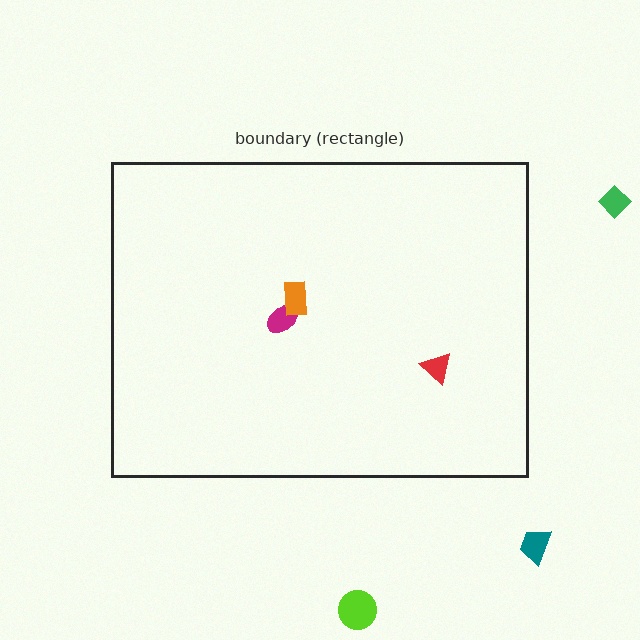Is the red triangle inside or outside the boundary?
Inside.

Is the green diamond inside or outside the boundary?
Outside.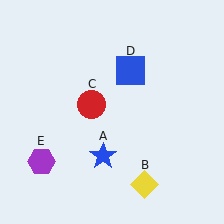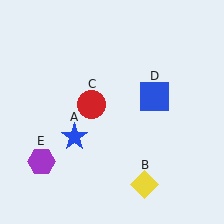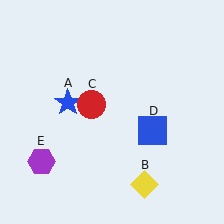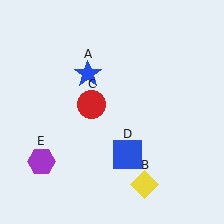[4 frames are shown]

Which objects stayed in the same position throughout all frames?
Yellow diamond (object B) and red circle (object C) and purple hexagon (object E) remained stationary.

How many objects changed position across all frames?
2 objects changed position: blue star (object A), blue square (object D).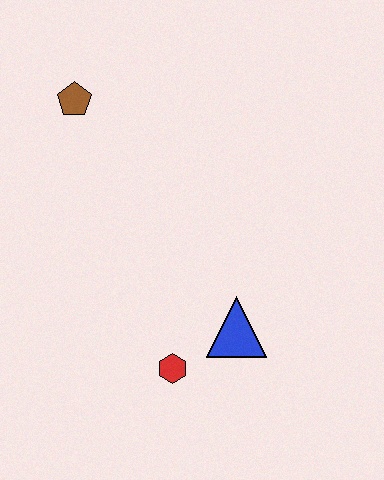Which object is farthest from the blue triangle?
The brown pentagon is farthest from the blue triangle.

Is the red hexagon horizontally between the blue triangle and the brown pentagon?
Yes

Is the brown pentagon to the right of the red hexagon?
No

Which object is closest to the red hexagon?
The blue triangle is closest to the red hexagon.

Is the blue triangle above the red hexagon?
Yes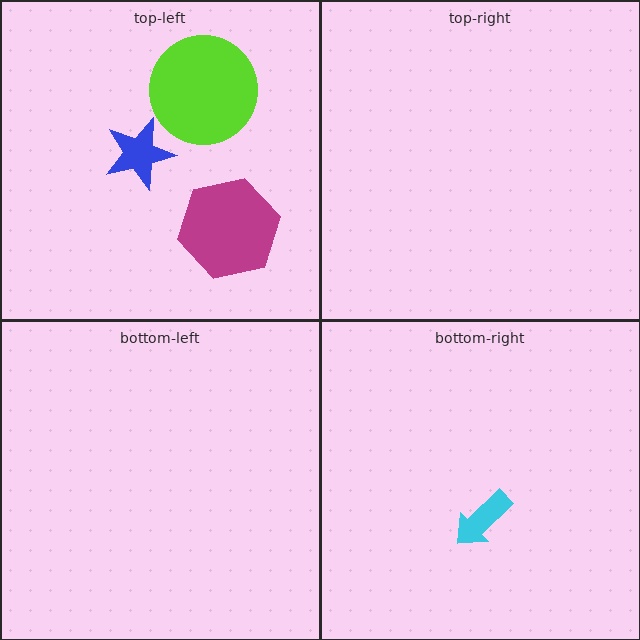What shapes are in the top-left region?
The blue star, the lime circle, the magenta hexagon.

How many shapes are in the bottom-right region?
1.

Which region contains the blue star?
The top-left region.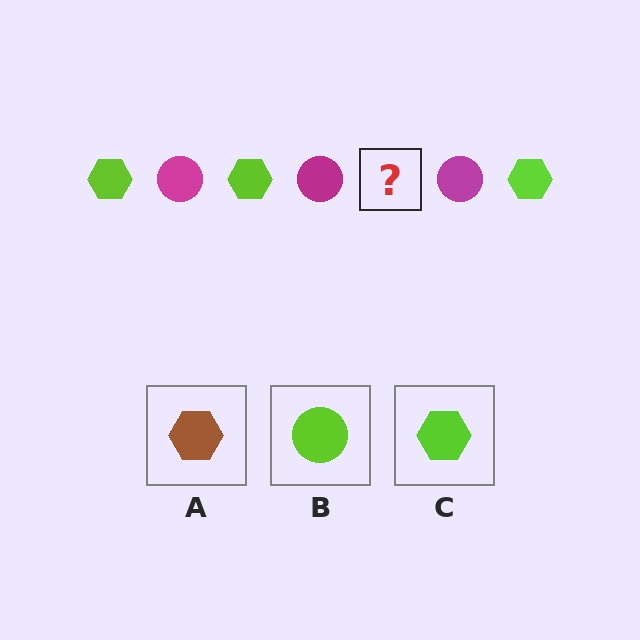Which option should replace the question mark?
Option C.